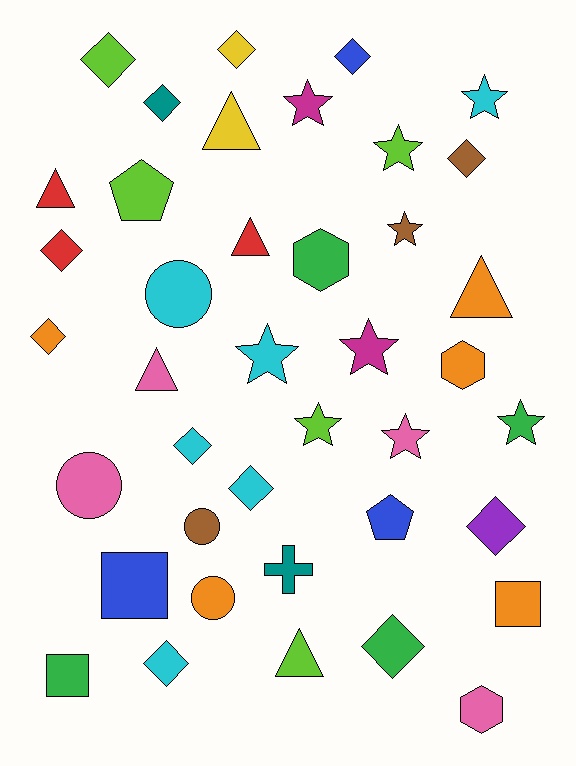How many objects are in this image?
There are 40 objects.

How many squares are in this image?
There are 3 squares.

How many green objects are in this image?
There are 4 green objects.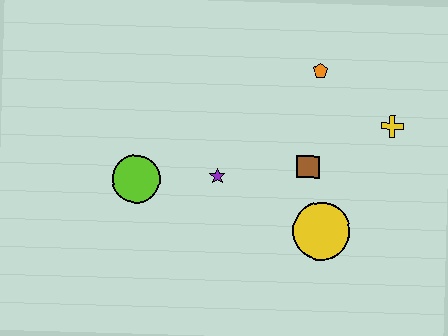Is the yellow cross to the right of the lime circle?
Yes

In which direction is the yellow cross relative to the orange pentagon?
The yellow cross is to the right of the orange pentagon.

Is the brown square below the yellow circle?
No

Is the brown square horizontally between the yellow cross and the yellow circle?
No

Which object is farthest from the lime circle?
The yellow cross is farthest from the lime circle.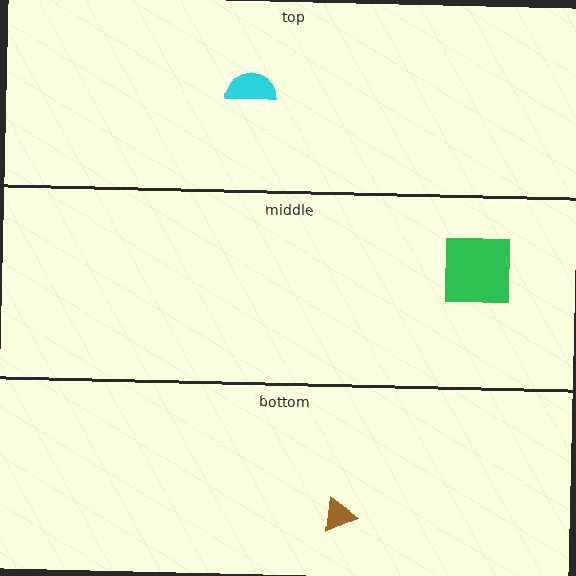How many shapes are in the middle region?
1.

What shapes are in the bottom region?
The brown triangle.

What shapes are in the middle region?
The green square.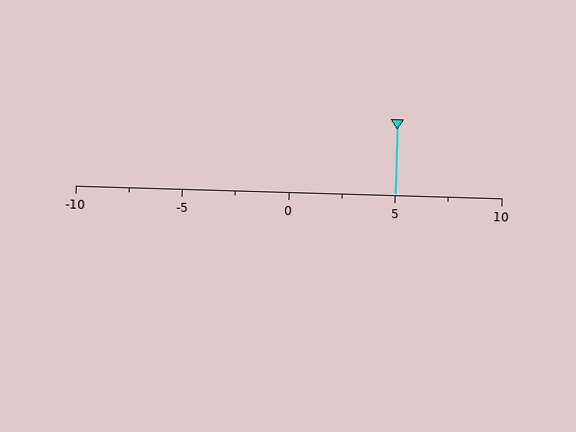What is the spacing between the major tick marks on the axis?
The major ticks are spaced 5 apart.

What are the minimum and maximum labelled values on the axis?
The axis runs from -10 to 10.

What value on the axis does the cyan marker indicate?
The marker indicates approximately 5.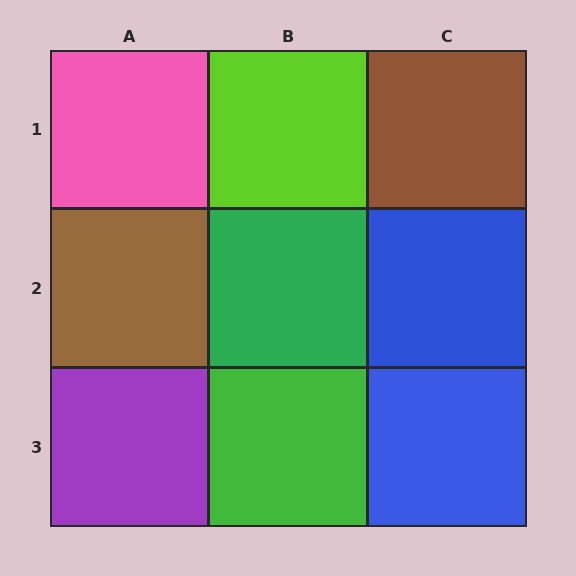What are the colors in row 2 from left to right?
Brown, green, blue.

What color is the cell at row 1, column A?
Pink.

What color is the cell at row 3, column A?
Purple.